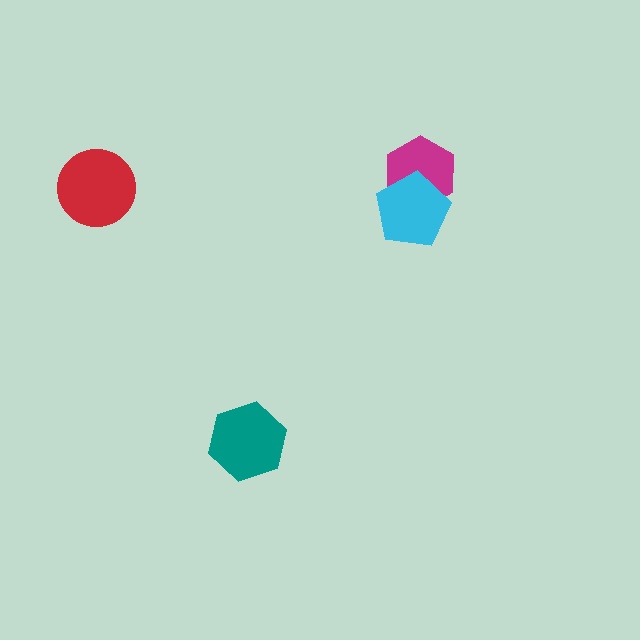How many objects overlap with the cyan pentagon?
1 object overlaps with the cyan pentagon.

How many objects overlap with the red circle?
0 objects overlap with the red circle.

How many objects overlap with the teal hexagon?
0 objects overlap with the teal hexagon.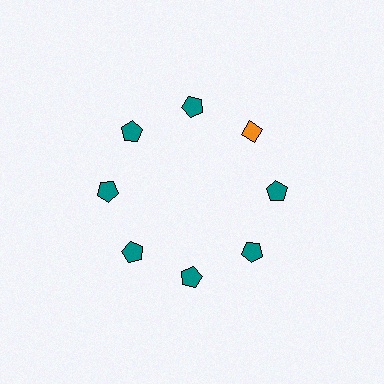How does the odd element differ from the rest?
It differs in both color (orange instead of teal) and shape (diamond instead of pentagon).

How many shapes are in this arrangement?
There are 8 shapes arranged in a ring pattern.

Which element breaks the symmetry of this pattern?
The orange diamond at roughly the 2 o'clock position breaks the symmetry. All other shapes are teal pentagons.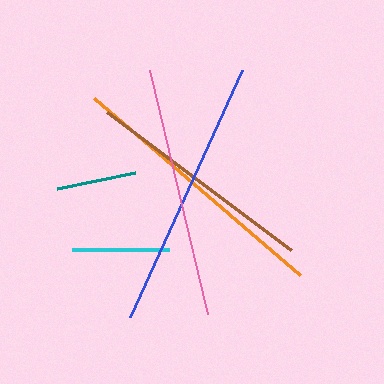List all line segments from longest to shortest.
From longest to shortest: orange, blue, pink, brown, cyan, teal.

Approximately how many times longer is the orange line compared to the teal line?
The orange line is approximately 3.4 times the length of the teal line.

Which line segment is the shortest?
The teal line is the shortest at approximately 80 pixels.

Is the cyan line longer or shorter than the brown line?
The brown line is longer than the cyan line.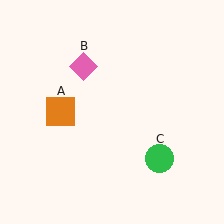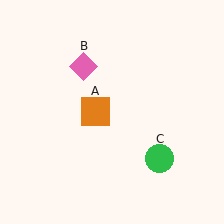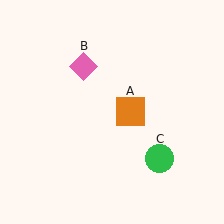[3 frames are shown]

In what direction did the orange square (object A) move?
The orange square (object A) moved right.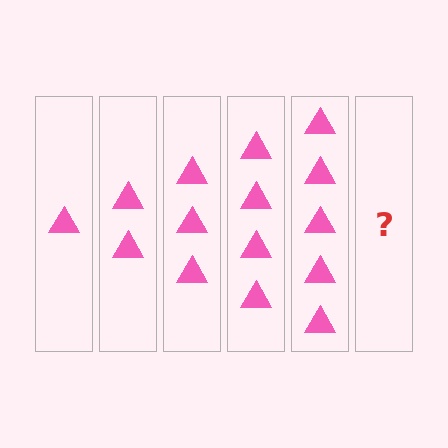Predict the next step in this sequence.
The next step is 6 triangles.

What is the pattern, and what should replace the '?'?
The pattern is that each step adds one more triangle. The '?' should be 6 triangles.